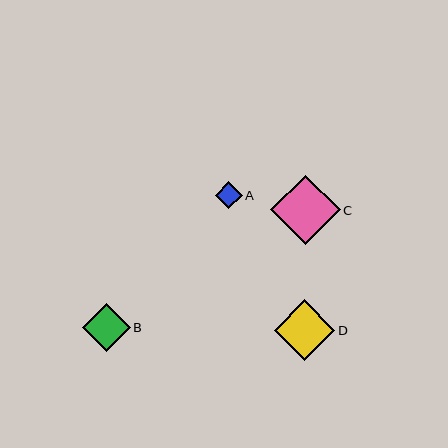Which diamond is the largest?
Diamond C is the largest with a size of approximately 69 pixels.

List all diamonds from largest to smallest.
From largest to smallest: C, D, B, A.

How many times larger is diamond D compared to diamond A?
Diamond D is approximately 2.2 times the size of diamond A.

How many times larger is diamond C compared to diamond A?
Diamond C is approximately 2.5 times the size of diamond A.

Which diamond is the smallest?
Diamond A is the smallest with a size of approximately 27 pixels.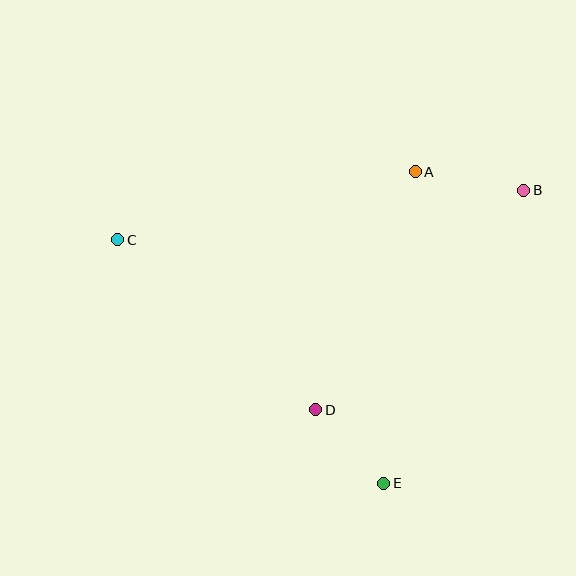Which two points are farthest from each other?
Points B and C are farthest from each other.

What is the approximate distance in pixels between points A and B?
The distance between A and B is approximately 110 pixels.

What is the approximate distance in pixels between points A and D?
The distance between A and D is approximately 258 pixels.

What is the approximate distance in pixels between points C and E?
The distance between C and E is approximately 361 pixels.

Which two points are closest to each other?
Points D and E are closest to each other.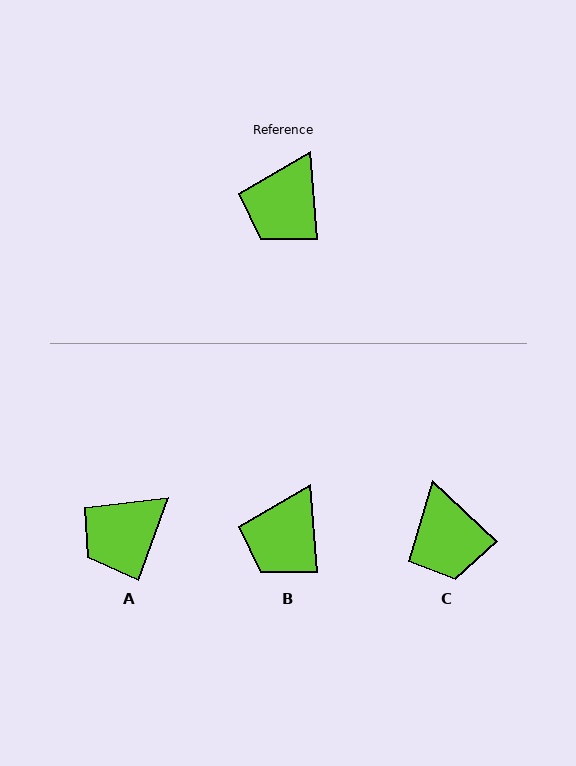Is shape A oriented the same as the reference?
No, it is off by about 23 degrees.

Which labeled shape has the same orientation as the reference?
B.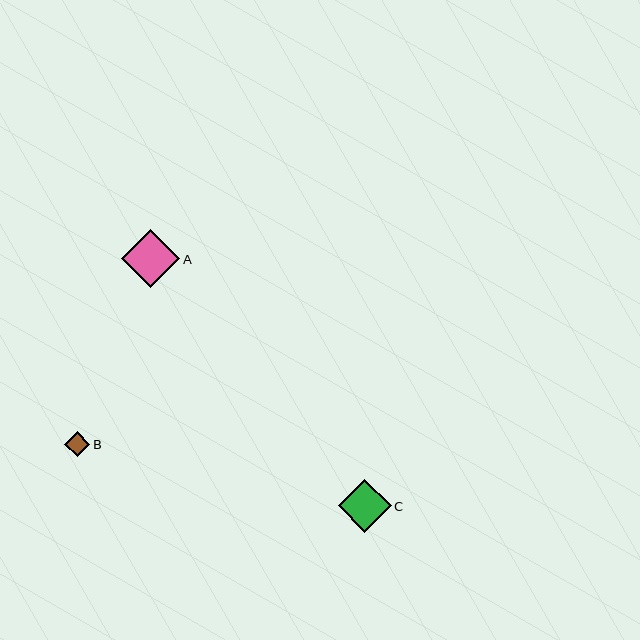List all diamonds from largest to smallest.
From largest to smallest: A, C, B.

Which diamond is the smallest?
Diamond B is the smallest with a size of approximately 25 pixels.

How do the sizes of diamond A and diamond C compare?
Diamond A and diamond C are approximately the same size.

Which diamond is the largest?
Diamond A is the largest with a size of approximately 58 pixels.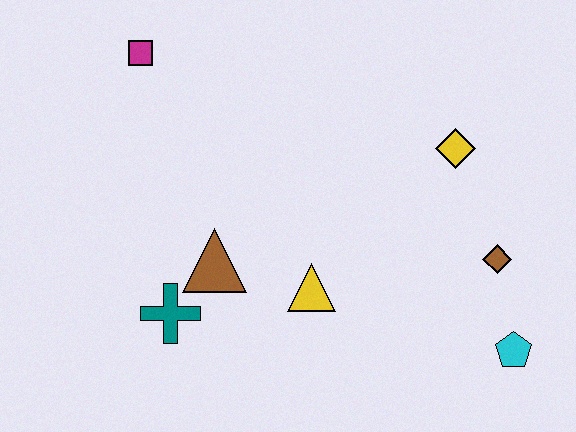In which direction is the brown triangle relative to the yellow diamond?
The brown triangle is to the left of the yellow diamond.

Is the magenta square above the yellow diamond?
Yes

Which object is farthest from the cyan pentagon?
The magenta square is farthest from the cyan pentagon.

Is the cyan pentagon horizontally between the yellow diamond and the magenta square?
No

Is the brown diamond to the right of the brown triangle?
Yes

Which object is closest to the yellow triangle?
The brown triangle is closest to the yellow triangle.